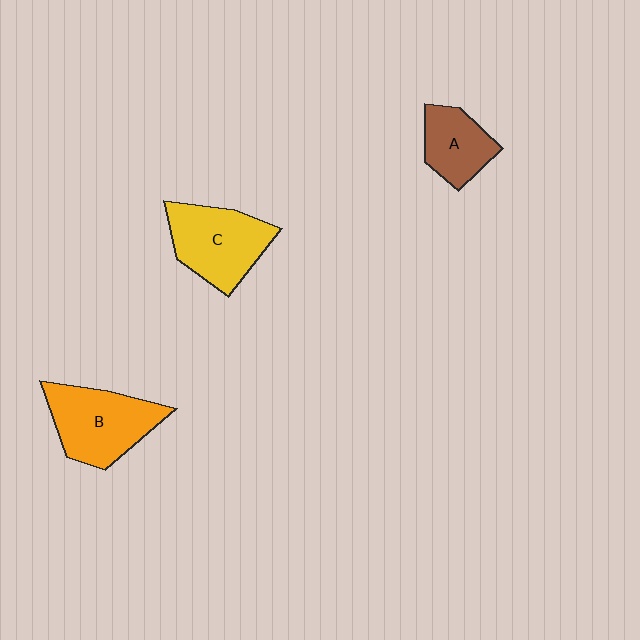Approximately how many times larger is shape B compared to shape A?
Approximately 1.6 times.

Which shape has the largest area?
Shape B (orange).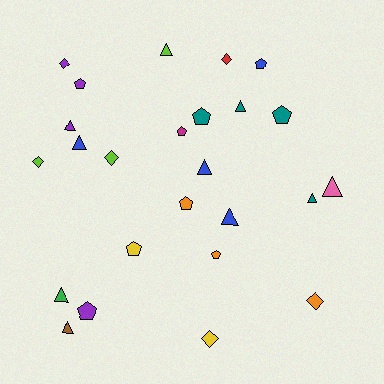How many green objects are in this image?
There is 1 green object.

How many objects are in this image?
There are 25 objects.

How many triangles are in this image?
There are 10 triangles.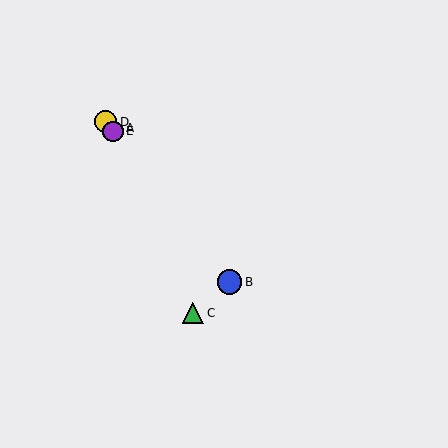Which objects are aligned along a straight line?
Objects A, B, D, E are aligned along a straight line.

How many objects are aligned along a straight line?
4 objects (A, B, D, E) are aligned along a straight line.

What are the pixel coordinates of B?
Object B is at (229, 282).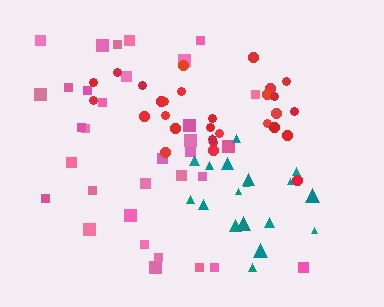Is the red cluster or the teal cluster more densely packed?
Teal.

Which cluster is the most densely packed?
Teal.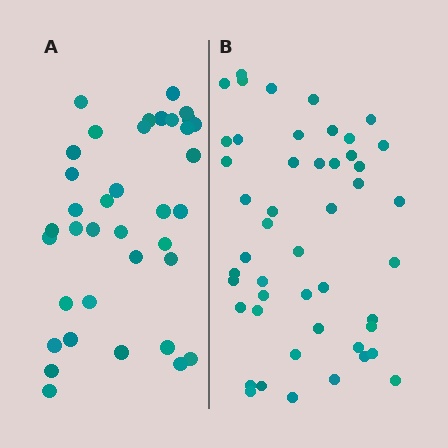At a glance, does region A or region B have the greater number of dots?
Region B (the right region) has more dots.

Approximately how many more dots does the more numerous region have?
Region B has roughly 12 or so more dots than region A.